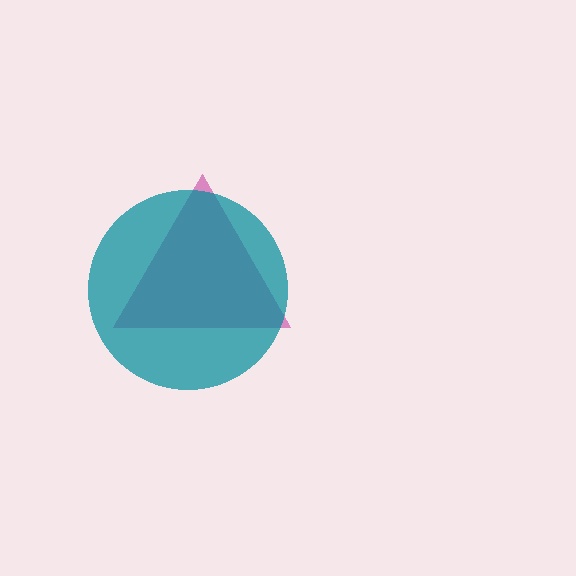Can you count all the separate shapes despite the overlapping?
Yes, there are 2 separate shapes.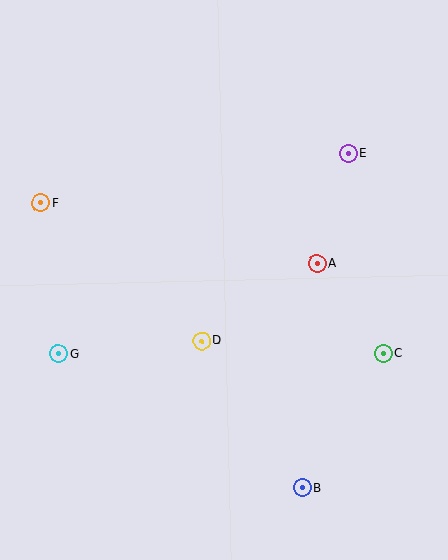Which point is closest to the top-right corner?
Point E is closest to the top-right corner.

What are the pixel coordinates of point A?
Point A is at (317, 263).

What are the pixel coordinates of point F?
Point F is at (41, 203).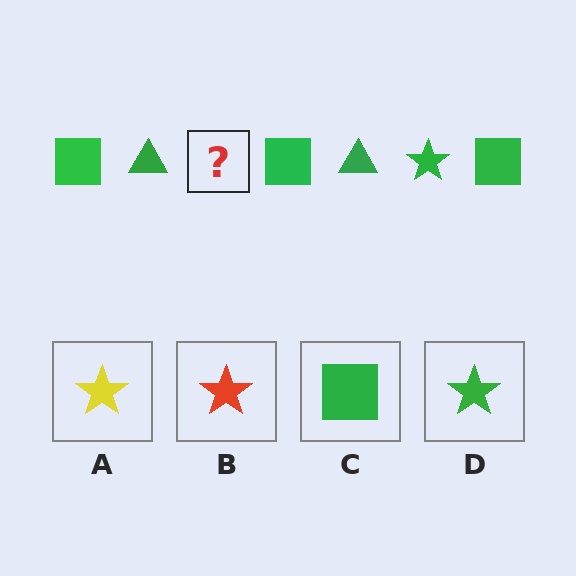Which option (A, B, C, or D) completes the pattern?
D.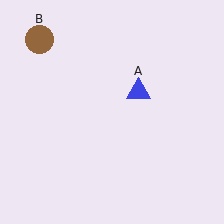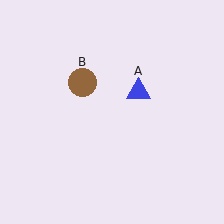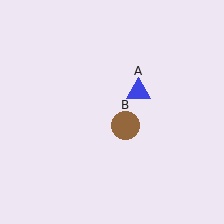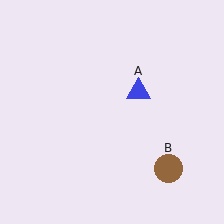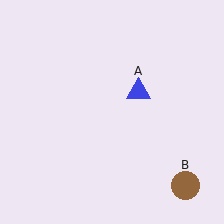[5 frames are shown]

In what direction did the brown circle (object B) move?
The brown circle (object B) moved down and to the right.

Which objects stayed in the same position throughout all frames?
Blue triangle (object A) remained stationary.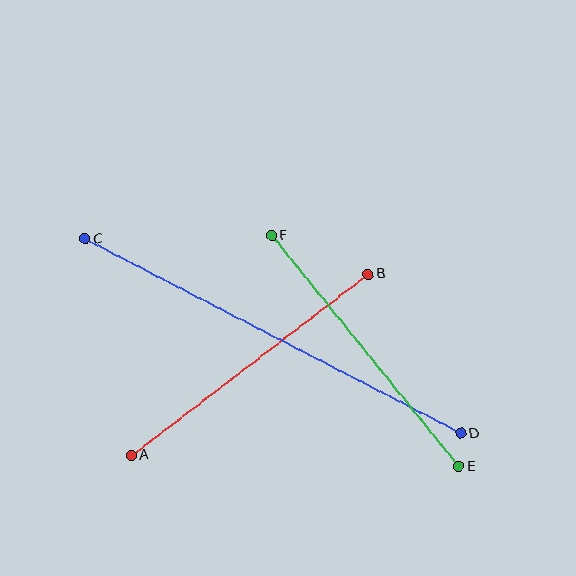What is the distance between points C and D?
The distance is approximately 423 pixels.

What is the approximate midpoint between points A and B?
The midpoint is at approximately (250, 365) pixels.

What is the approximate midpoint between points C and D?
The midpoint is at approximately (273, 336) pixels.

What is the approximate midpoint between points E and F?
The midpoint is at approximately (365, 351) pixels.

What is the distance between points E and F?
The distance is approximately 297 pixels.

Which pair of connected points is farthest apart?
Points C and D are farthest apart.